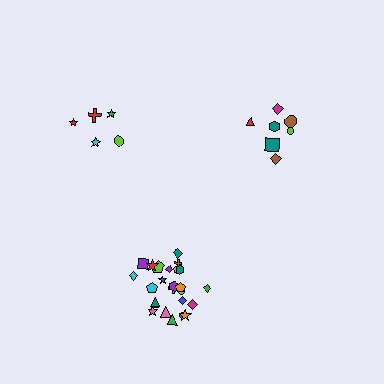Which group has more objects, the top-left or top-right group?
The top-right group.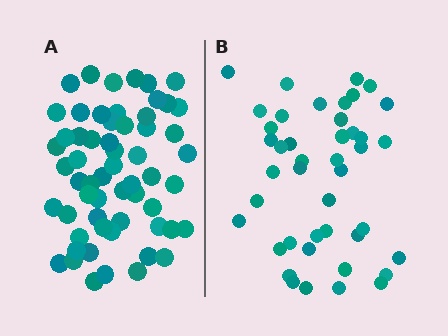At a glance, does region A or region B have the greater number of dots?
Region A (the left region) has more dots.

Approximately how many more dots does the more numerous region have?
Region A has approximately 15 more dots than region B.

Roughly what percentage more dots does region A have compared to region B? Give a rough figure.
About 35% more.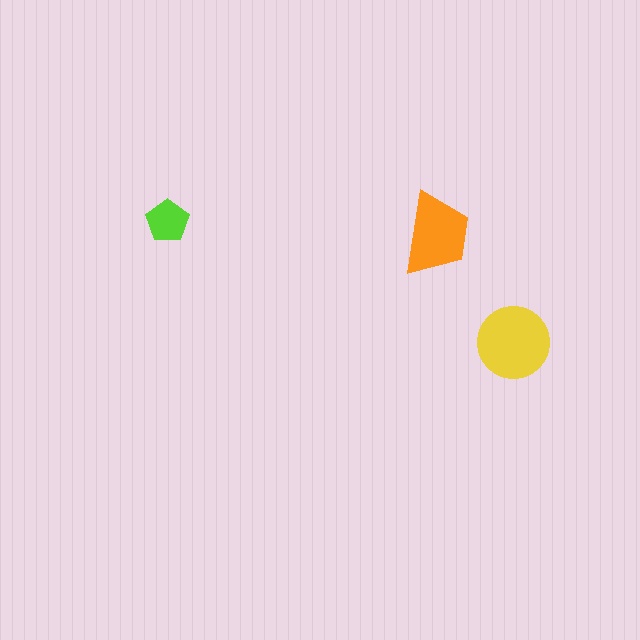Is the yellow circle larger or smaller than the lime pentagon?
Larger.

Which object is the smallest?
The lime pentagon.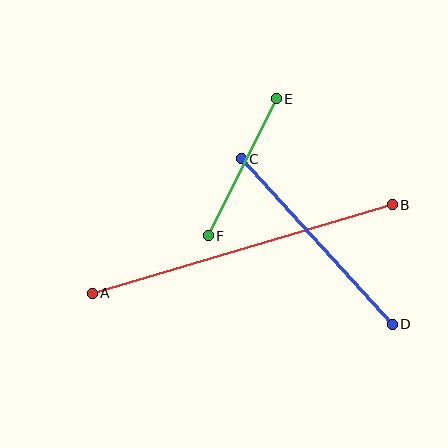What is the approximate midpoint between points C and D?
The midpoint is at approximately (317, 241) pixels.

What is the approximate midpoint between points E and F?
The midpoint is at approximately (242, 167) pixels.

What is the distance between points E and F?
The distance is approximately 153 pixels.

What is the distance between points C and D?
The distance is approximately 224 pixels.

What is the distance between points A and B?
The distance is approximately 313 pixels.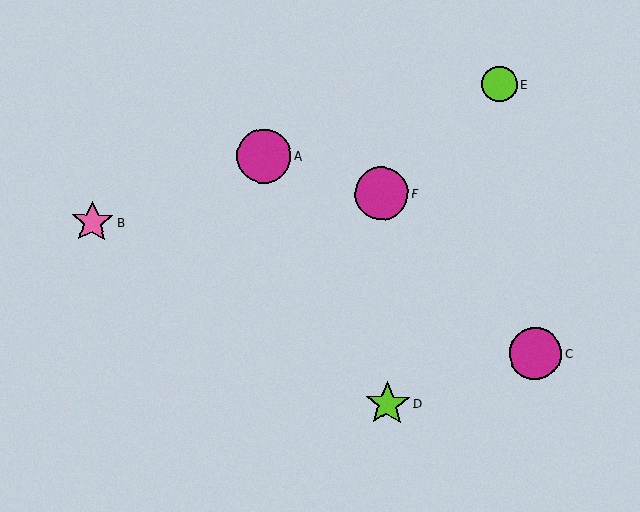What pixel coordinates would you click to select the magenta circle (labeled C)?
Click at (535, 353) to select the magenta circle C.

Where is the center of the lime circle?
The center of the lime circle is at (500, 84).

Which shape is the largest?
The magenta circle (labeled A) is the largest.